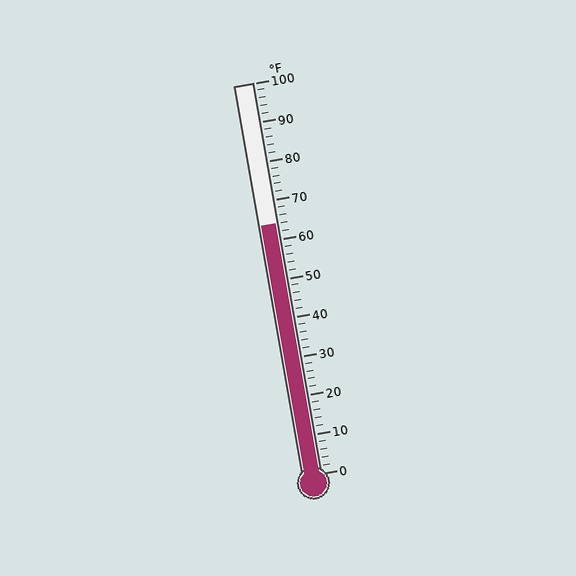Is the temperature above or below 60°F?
The temperature is above 60°F.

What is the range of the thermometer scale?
The thermometer scale ranges from 0°F to 100°F.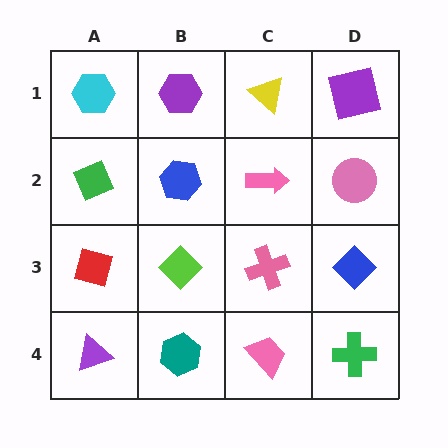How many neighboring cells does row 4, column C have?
3.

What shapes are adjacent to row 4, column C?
A pink cross (row 3, column C), a teal hexagon (row 4, column B), a green cross (row 4, column D).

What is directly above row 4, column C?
A pink cross.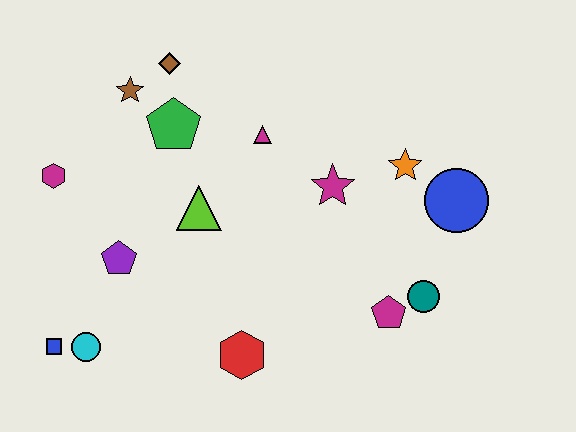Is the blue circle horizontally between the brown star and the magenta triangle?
No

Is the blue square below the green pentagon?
Yes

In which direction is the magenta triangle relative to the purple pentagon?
The magenta triangle is to the right of the purple pentagon.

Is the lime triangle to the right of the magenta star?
No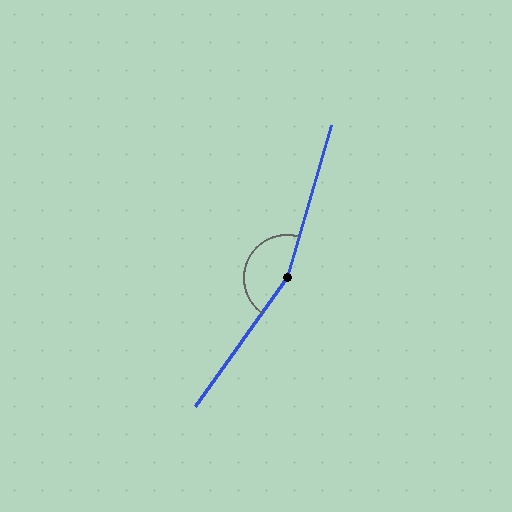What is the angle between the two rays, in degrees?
Approximately 161 degrees.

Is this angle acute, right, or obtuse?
It is obtuse.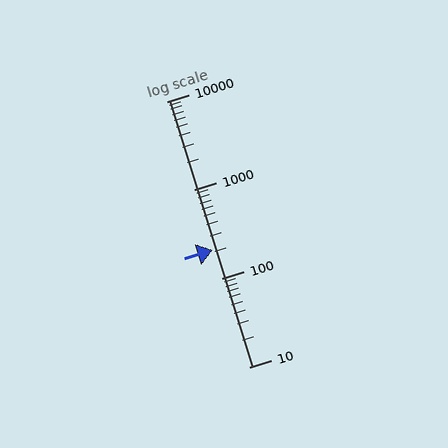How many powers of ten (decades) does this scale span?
The scale spans 3 decades, from 10 to 10000.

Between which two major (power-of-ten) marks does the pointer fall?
The pointer is between 100 and 1000.